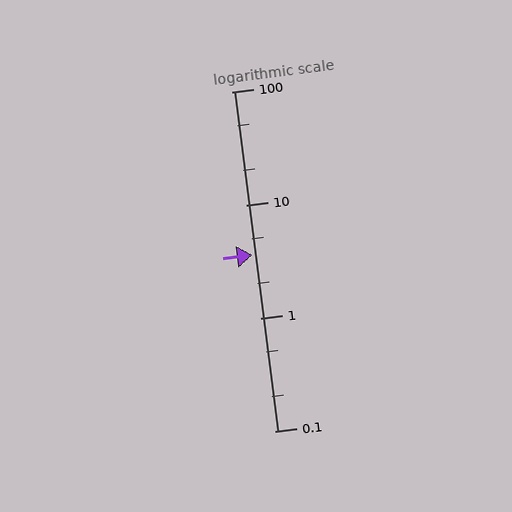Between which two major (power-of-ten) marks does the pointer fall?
The pointer is between 1 and 10.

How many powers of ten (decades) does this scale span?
The scale spans 3 decades, from 0.1 to 100.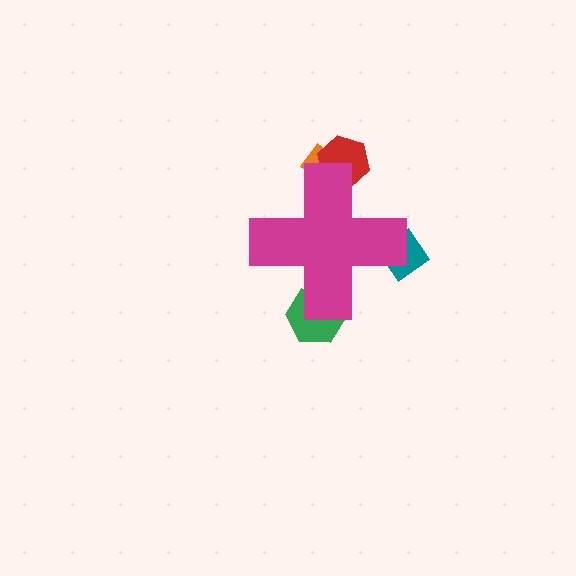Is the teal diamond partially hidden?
Yes, the teal diamond is partially hidden behind the magenta cross.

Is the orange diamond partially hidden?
Yes, the orange diamond is partially hidden behind the magenta cross.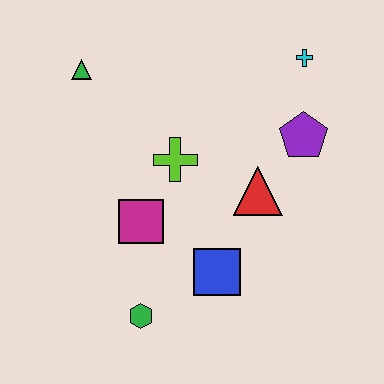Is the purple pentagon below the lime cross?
No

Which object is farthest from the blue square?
The green triangle is farthest from the blue square.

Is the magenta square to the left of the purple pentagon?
Yes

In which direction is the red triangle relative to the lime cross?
The red triangle is to the right of the lime cross.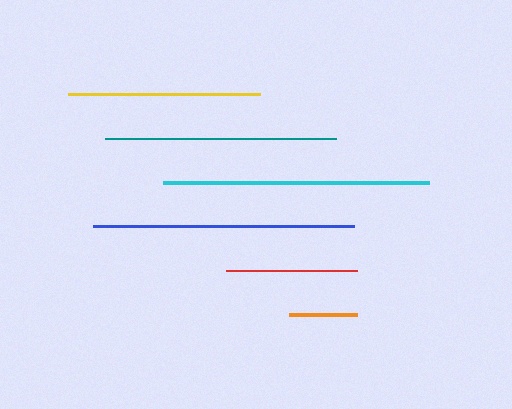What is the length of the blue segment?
The blue segment is approximately 261 pixels long.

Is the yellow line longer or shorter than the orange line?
The yellow line is longer than the orange line.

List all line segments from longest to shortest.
From longest to shortest: cyan, blue, teal, yellow, red, orange.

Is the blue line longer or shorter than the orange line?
The blue line is longer than the orange line.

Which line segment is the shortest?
The orange line is the shortest at approximately 69 pixels.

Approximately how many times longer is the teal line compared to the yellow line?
The teal line is approximately 1.2 times the length of the yellow line.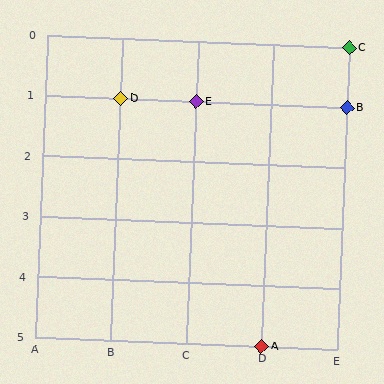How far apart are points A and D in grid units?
Points A and D are 2 columns and 4 rows apart (about 4.5 grid units diagonally).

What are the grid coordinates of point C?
Point C is at grid coordinates (E, 0).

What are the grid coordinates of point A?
Point A is at grid coordinates (D, 5).